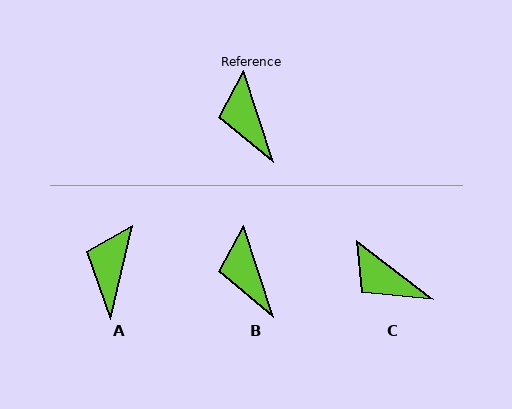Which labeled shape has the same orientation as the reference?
B.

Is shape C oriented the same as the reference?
No, it is off by about 34 degrees.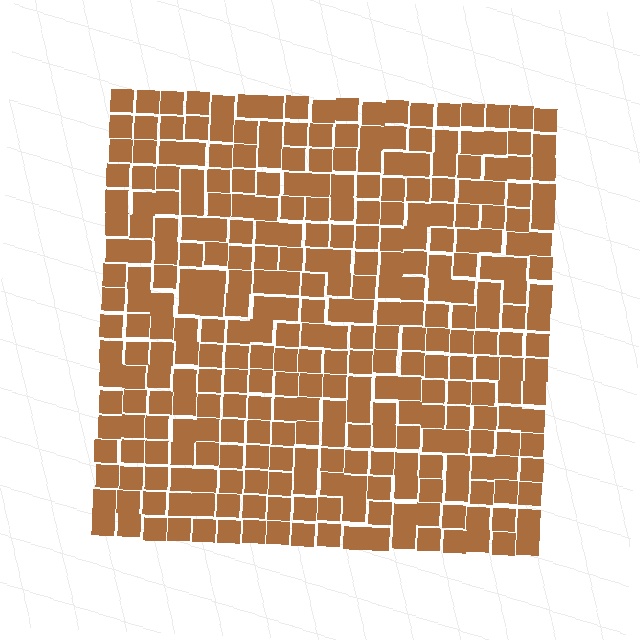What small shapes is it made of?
It is made of small squares.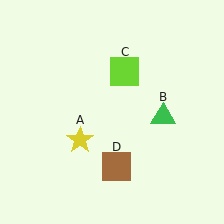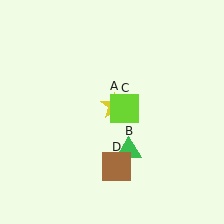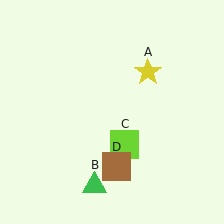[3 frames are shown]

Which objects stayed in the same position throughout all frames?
Brown square (object D) remained stationary.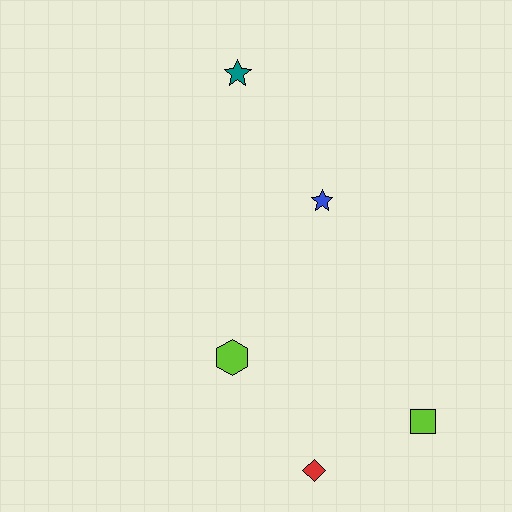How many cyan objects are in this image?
There are no cyan objects.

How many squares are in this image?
There is 1 square.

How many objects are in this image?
There are 5 objects.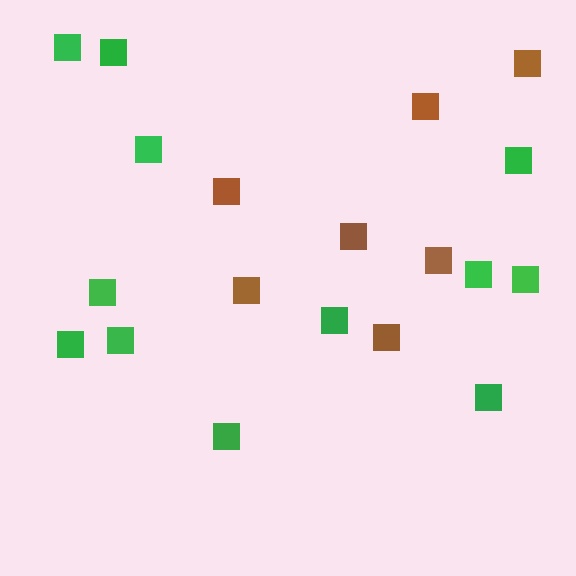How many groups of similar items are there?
There are 2 groups: one group of brown squares (7) and one group of green squares (12).